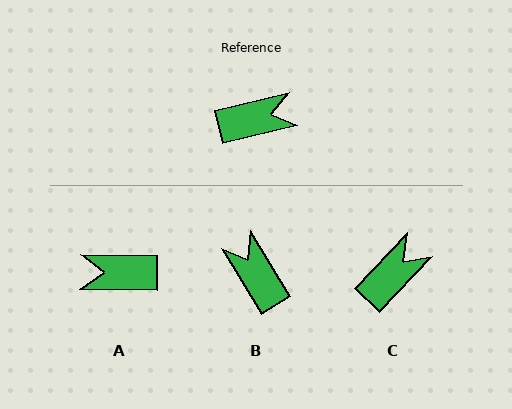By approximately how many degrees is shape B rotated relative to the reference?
Approximately 108 degrees counter-clockwise.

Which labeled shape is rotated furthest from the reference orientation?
A, about 166 degrees away.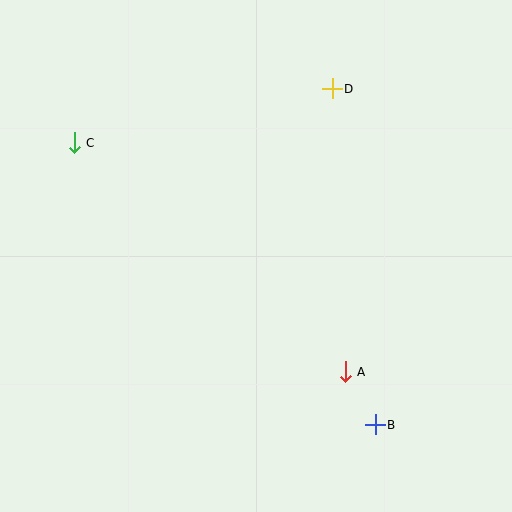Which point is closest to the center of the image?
Point A at (345, 372) is closest to the center.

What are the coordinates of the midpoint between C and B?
The midpoint between C and B is at (225, 284).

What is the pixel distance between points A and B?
The distance between A and B is 61 pixels.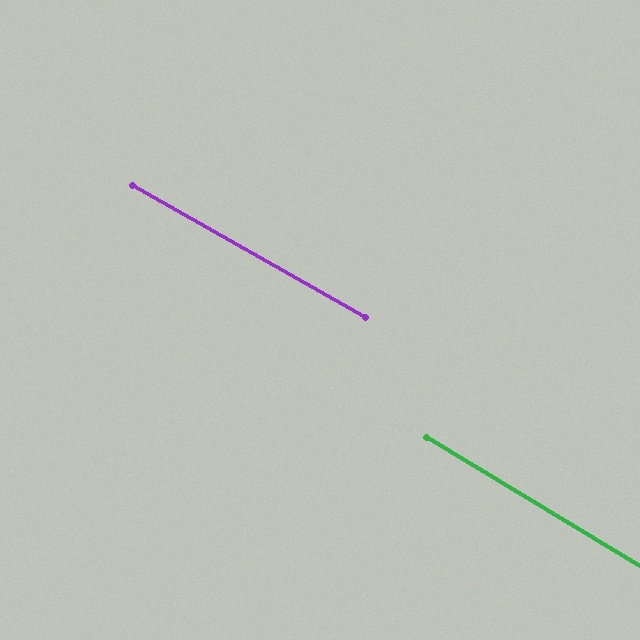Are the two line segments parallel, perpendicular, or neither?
Parallel — their directions differ by only 1.6°.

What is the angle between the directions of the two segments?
Approximately 2 degrees.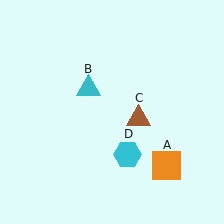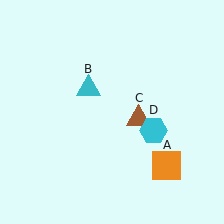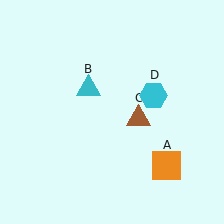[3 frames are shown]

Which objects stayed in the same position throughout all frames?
Orange square (object A) and cyan triangle (object B) and brown triangle (object C) remained stationary.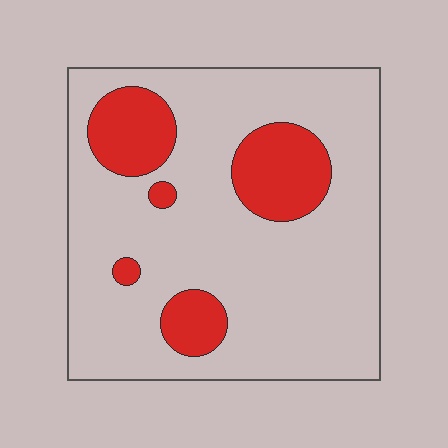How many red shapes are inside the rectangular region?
5.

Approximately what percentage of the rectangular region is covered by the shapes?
Approximately 20%.